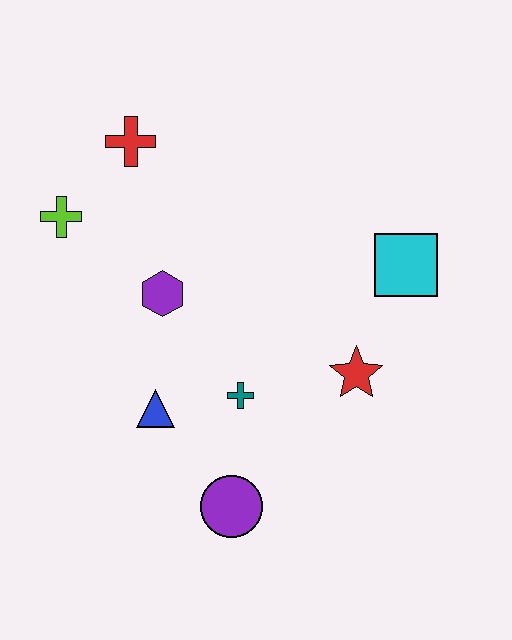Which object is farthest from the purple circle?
The red cross is farthest from the purple circle.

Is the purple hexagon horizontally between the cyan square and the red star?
No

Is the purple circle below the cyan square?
Yes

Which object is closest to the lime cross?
The red cross is closest to the lime cross.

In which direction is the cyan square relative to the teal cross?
The cyan square is to the right of the teal cross.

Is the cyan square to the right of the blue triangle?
Yes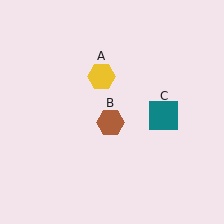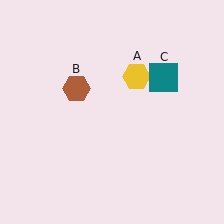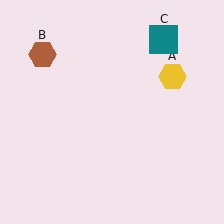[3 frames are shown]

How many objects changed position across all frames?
3 objects changed position: yellow hexagon (object A), brown hexagon (object B), teal square (object C).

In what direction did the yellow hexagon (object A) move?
The yellow hexagon (object A) moved right.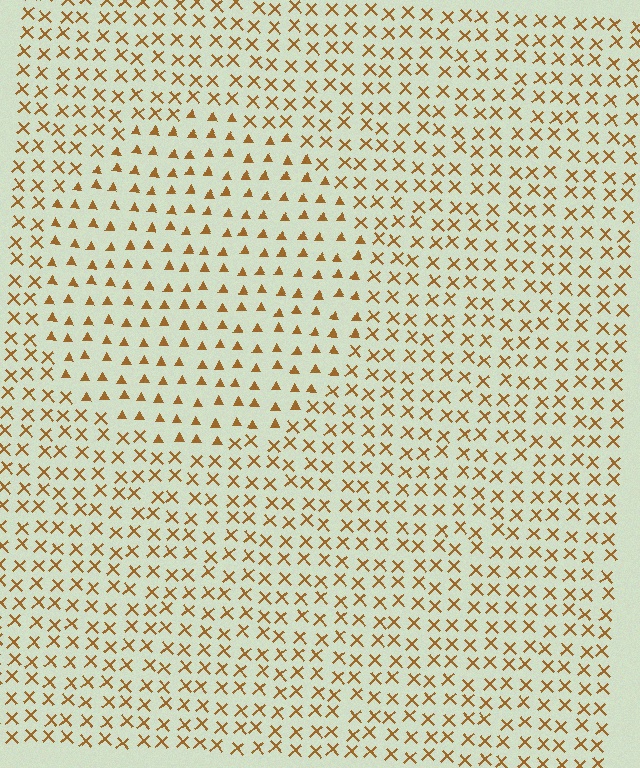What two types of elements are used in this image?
The image uses triangles inside the circle region and X marks outside it.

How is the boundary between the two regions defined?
The boundary is defined by a change in element shape: triangles inside vs. X marks outside. All elements share the same color and spacing.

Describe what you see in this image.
The image is filled with small brown elements arranged in a uniform grid. A circle-shaped region contains triangles, while the surrounding area contains X marks. The boundary is defined purely by the change in element shape.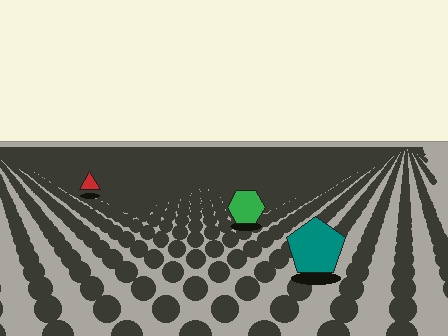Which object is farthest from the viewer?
The red triangle is farthest from the viewer. It appears smaller and the ground texture around it is denser.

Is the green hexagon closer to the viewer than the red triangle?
Yes. The green hexagon is closer — you can tell from the texture gradient: the ground texture is coarser near it.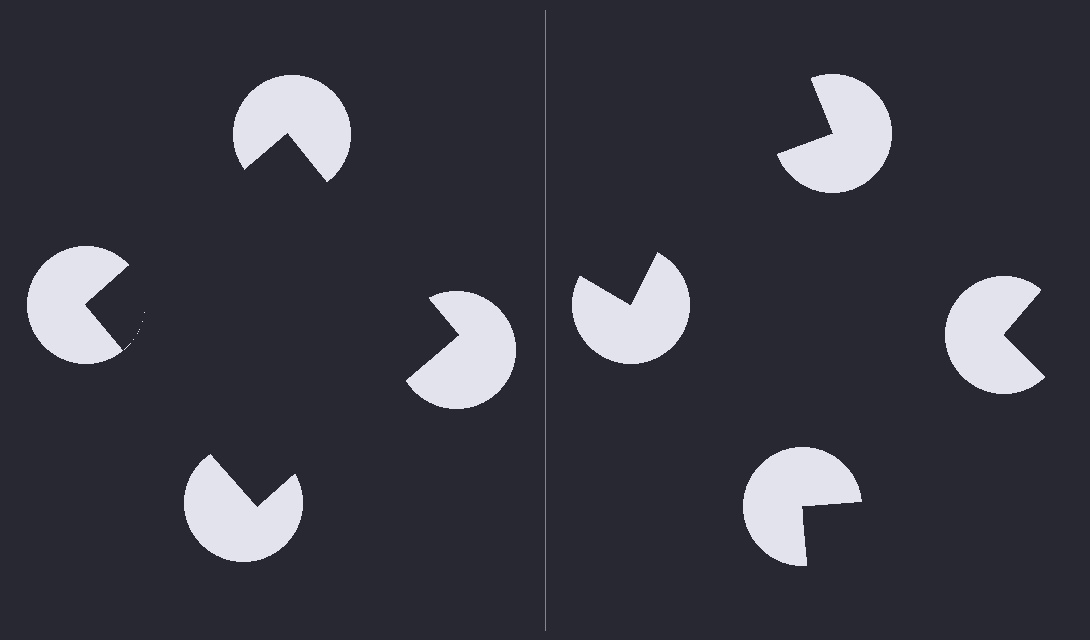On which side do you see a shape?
An illusory square appears on the left side. On the right side the wedge cuts are rotated, so no coherent shape forms.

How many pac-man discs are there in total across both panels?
8 — 4 on each side.